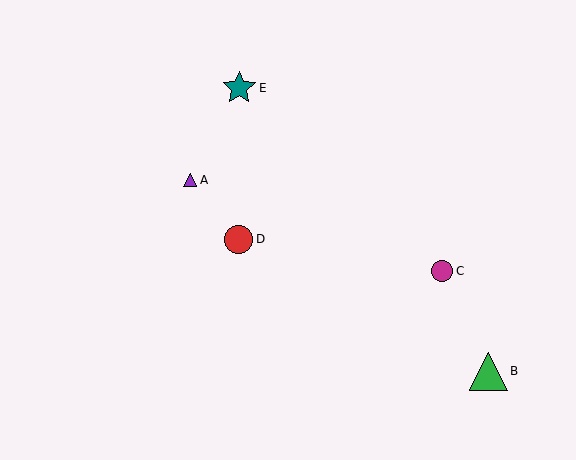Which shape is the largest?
The green triangle (labeled B) is the largest.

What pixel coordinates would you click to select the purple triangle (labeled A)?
Click at (190, 180) to select the purple triangle A.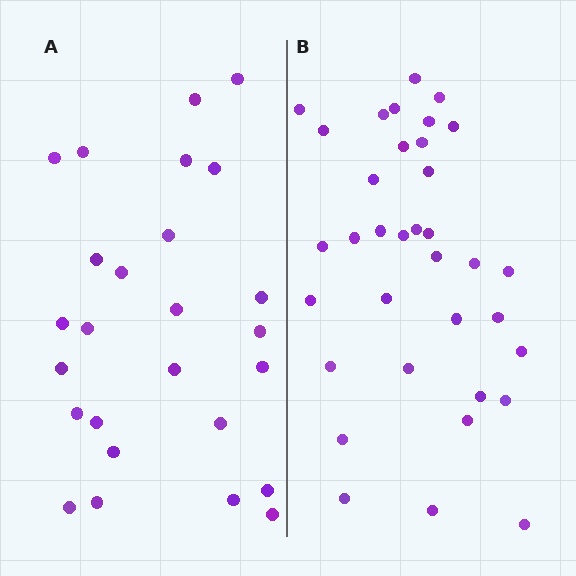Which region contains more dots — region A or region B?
Region B (the right region) has more dots.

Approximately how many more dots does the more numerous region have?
Region B has roughly 8 or so more dots than region A.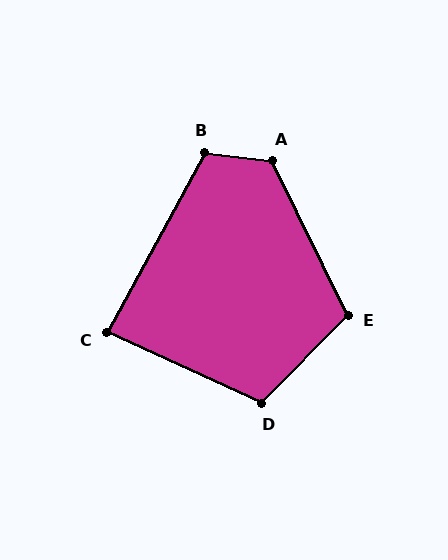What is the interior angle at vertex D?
Approximately 110 degrees (obtuse).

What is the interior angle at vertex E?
Approximately 110 degrees (obtuse).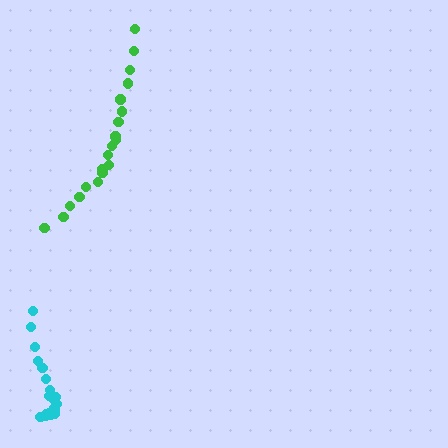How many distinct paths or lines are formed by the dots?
There are 2 distinct paths.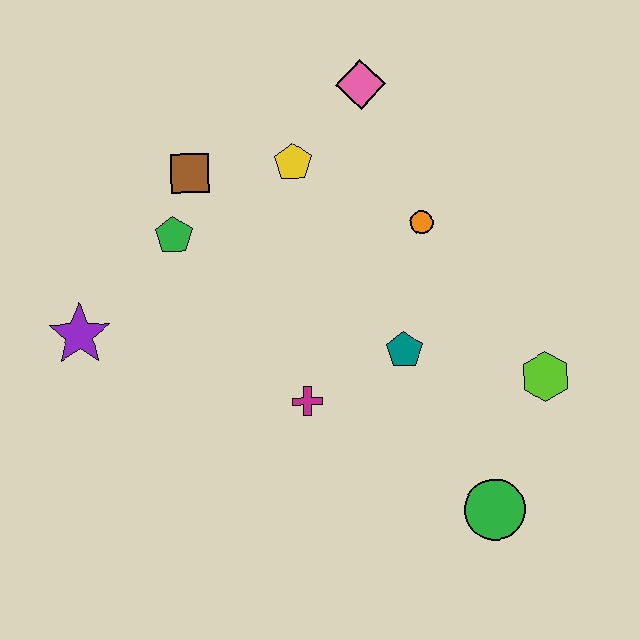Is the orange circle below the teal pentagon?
No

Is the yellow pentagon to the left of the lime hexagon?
Yes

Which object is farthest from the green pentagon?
The green circle is farthest from the green pentagon.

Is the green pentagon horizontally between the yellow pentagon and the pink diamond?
No